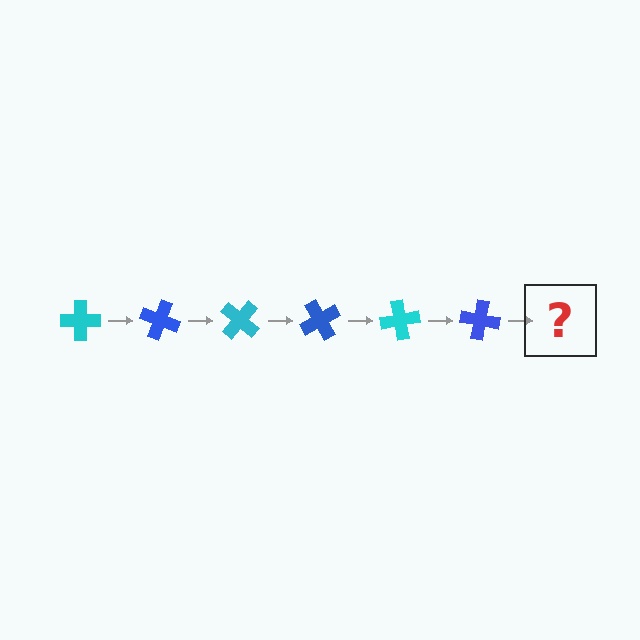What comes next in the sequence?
The next element should be a cyan cross, rotated 120 degrees from the start.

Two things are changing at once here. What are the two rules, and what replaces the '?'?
The two rules are that it rotates 20 degrees each step and the color cycles through cyan and blue. The '?' should be a cyan cross, rotated 120 degrees from the start.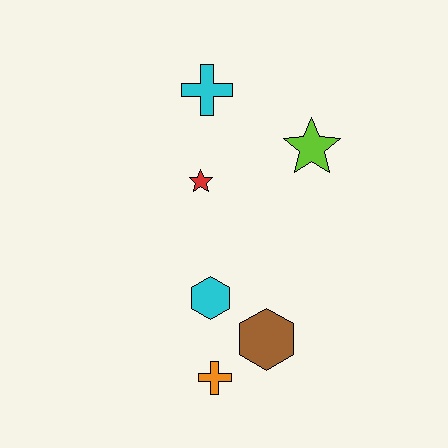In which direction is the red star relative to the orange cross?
The red star is above the orange cross.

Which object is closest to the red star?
The cyan cross is closest to the red star.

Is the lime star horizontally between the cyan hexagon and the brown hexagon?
No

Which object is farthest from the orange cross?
The cyan cross is farthest from the orange cross.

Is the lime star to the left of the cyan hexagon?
No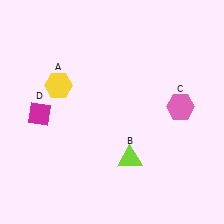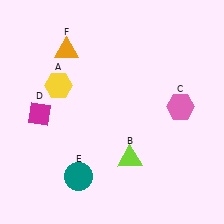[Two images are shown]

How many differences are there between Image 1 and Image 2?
There are 2 differences between the two images.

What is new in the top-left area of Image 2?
An orange triangle (F) was added in the top-left area of Image 2.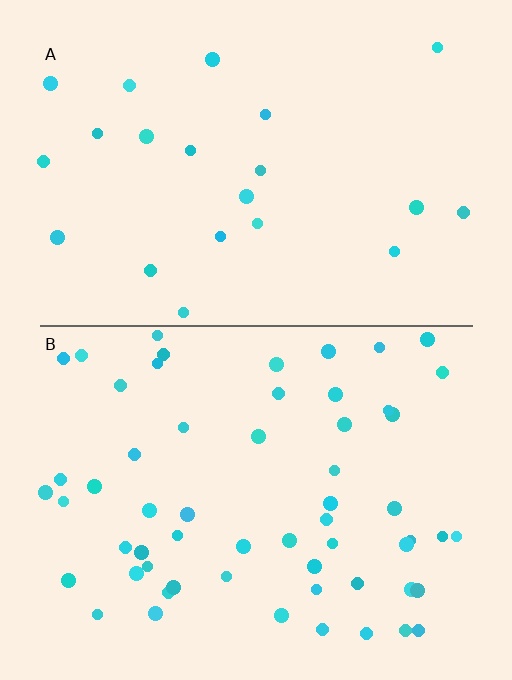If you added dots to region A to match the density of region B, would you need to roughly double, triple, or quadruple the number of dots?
Approximately triple.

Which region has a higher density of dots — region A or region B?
B (the bottom).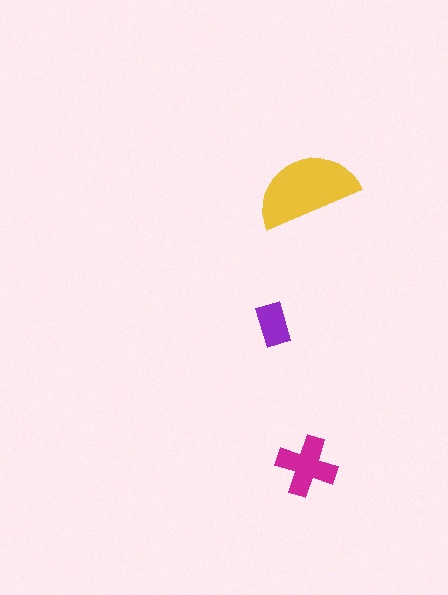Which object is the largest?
The yellow semicircle.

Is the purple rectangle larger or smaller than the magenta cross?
Smaller.